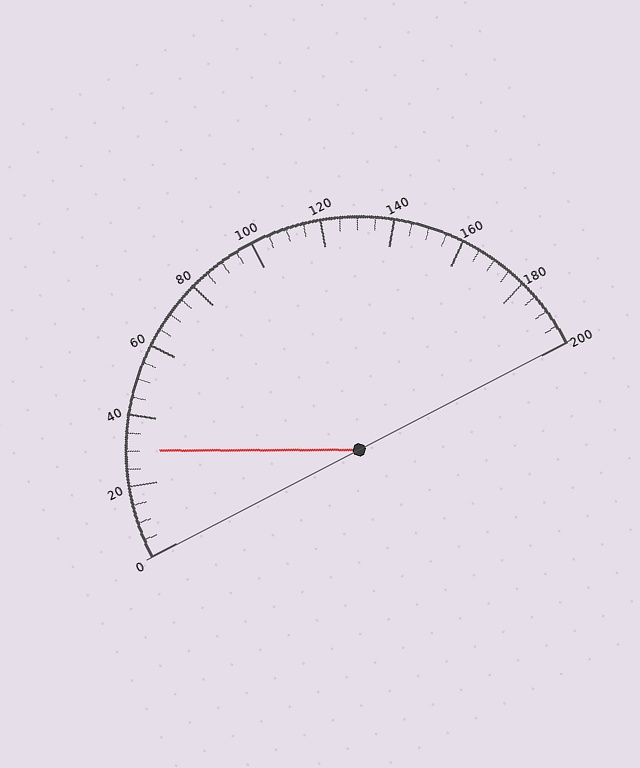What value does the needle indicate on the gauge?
The needle indicates approximately 30.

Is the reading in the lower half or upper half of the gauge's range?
The reading is in the lower half of the range (0 to 200).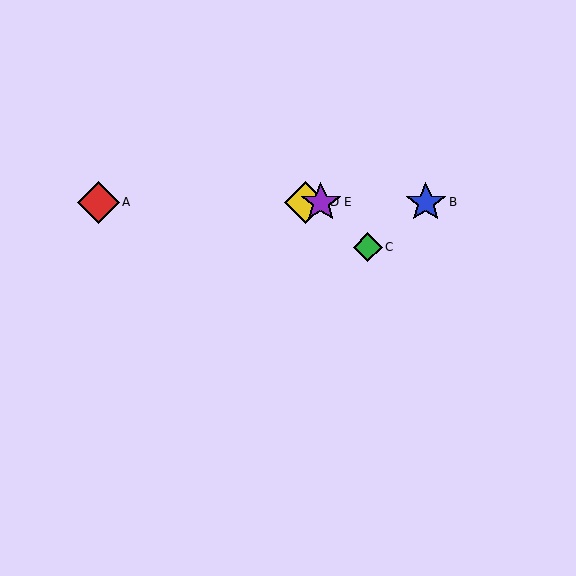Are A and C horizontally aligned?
No, A is at y≈202 and C is at y≈247.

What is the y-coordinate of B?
Object B is at y≈202.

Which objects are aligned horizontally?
Objects A, B, D, E are aligned horizontally.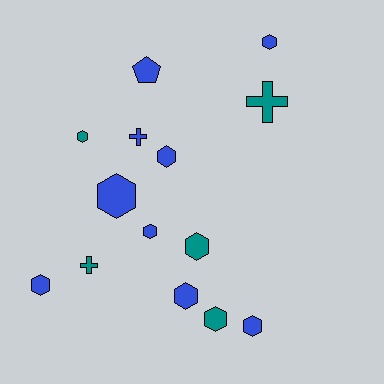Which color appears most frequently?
Blue, with 9 objects.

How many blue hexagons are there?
There are 7 blue hexagons.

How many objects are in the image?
There are 14 objects.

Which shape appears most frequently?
Hexagon, with 10 objects.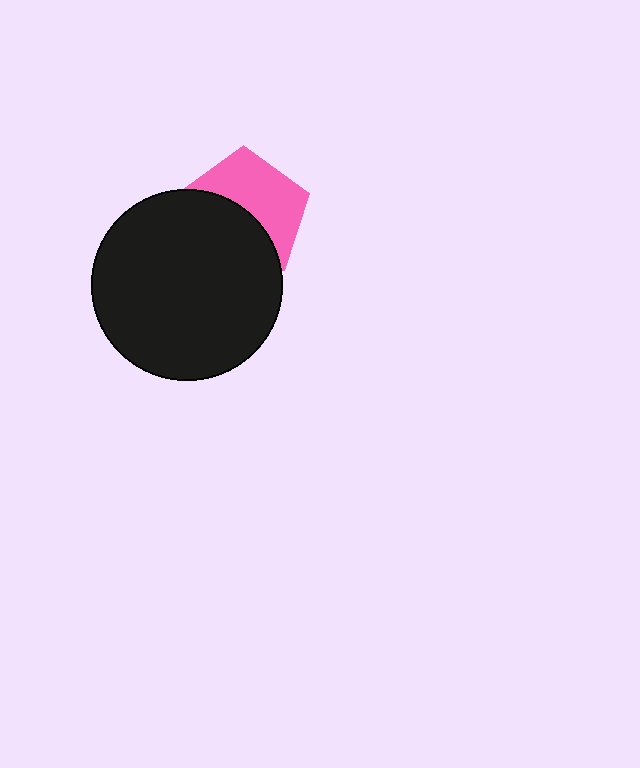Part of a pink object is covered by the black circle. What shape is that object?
It is a pentagon.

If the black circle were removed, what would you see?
You would see the complete pink pentagon.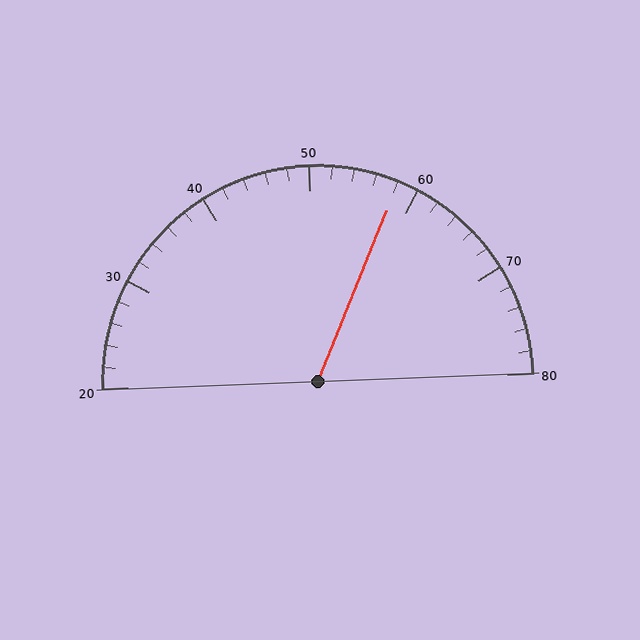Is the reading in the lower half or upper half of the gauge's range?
The reading is in the upper half of the range (20 to 80).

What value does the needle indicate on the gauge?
The needle indicates approximately 58.